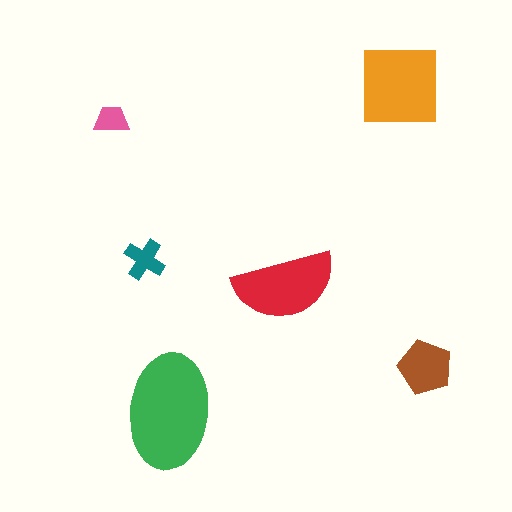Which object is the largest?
The green ellipse.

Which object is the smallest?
The pink trapezoid.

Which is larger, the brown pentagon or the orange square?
The orange square.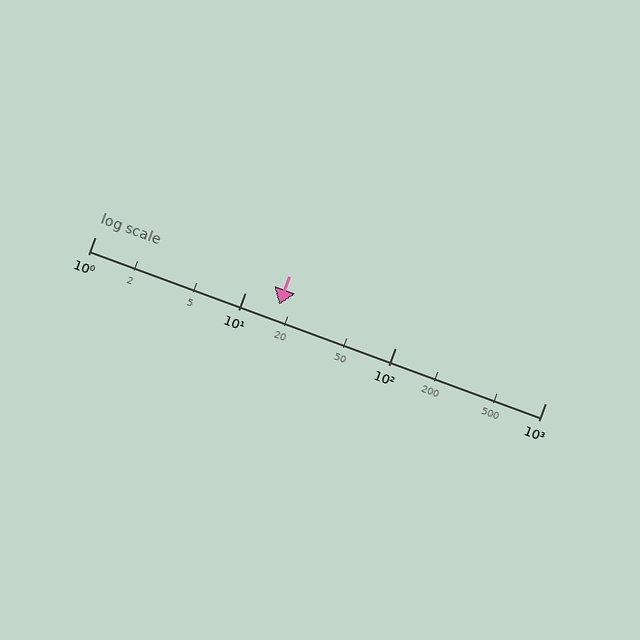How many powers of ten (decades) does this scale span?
The scale spans 3 decades, from 1 to 1000.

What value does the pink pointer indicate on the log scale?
The pointer indicates approximately 17.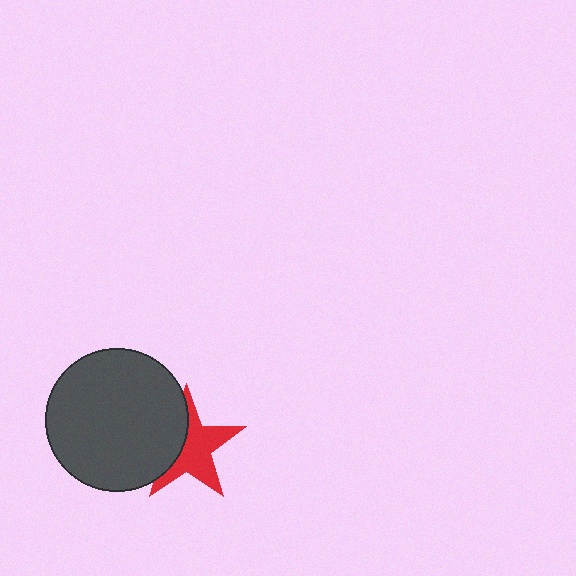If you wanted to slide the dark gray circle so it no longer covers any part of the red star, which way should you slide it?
Slide it left — that is the most direct way to separate the two shapes.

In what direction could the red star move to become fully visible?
The red star could move right. That would shift it out from behind the dark gray circle entirely.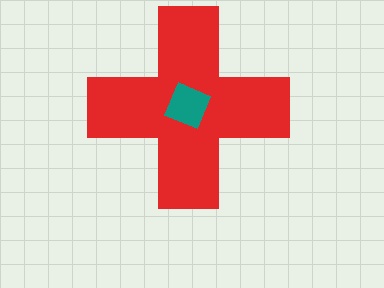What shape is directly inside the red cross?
The teal square.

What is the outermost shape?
The red cross.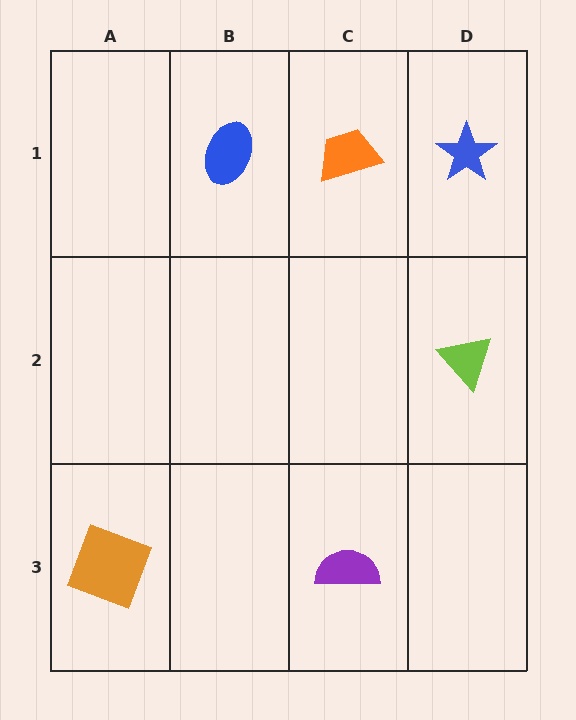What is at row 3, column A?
An orange square.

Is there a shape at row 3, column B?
No, that cell is empty.